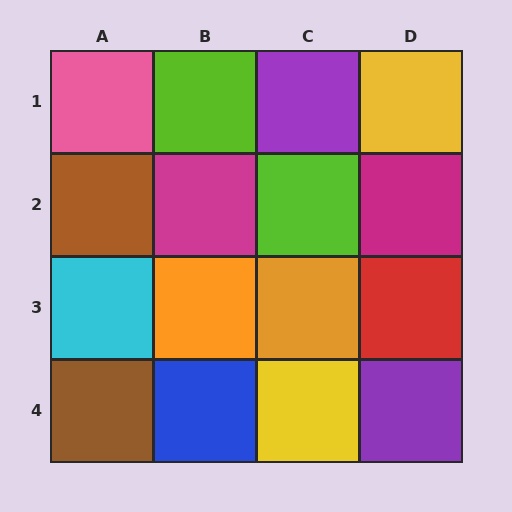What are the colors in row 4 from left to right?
Brown, blue, yellow, purple.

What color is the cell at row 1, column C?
Purple.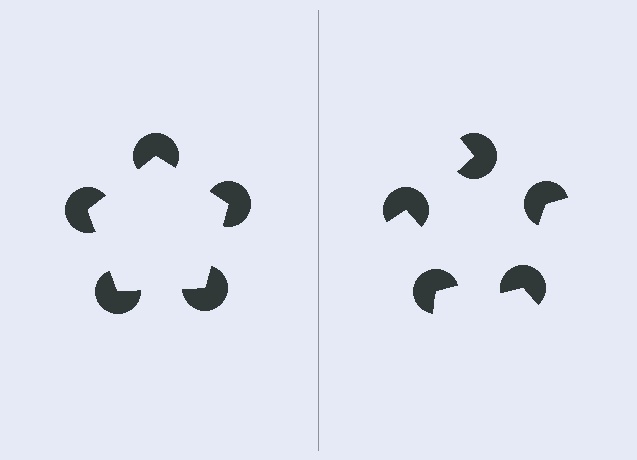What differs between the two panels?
The pac-man discs are positioned identically on both sides; only the wedge orientations differ. On the left they align to a pentagon; on the right they are misaligned.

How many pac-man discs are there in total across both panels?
10 — 5 on each side.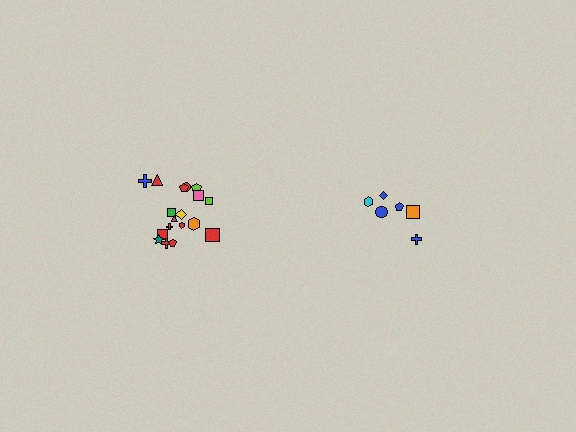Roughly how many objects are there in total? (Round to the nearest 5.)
Roughly 25 objects in total.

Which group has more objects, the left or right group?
The left group.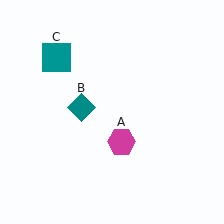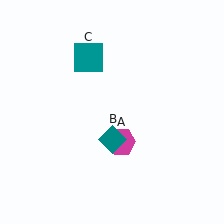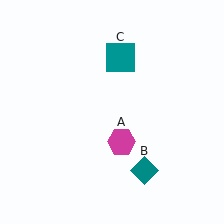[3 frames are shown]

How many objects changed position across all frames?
2 objects changed position: teal diamond (object B), teal square (object C).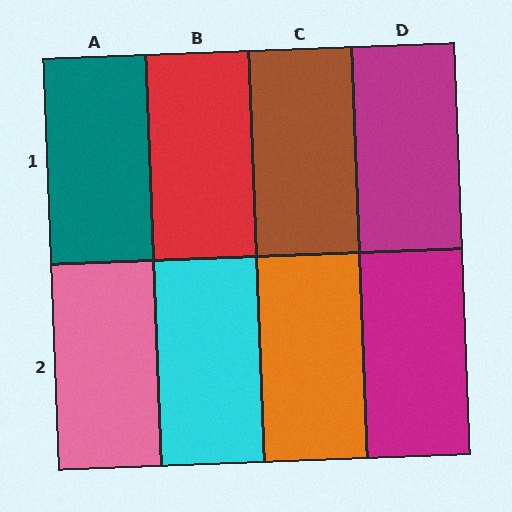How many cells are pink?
1 cell is pink.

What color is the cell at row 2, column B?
Cyan.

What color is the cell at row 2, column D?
Magenta.